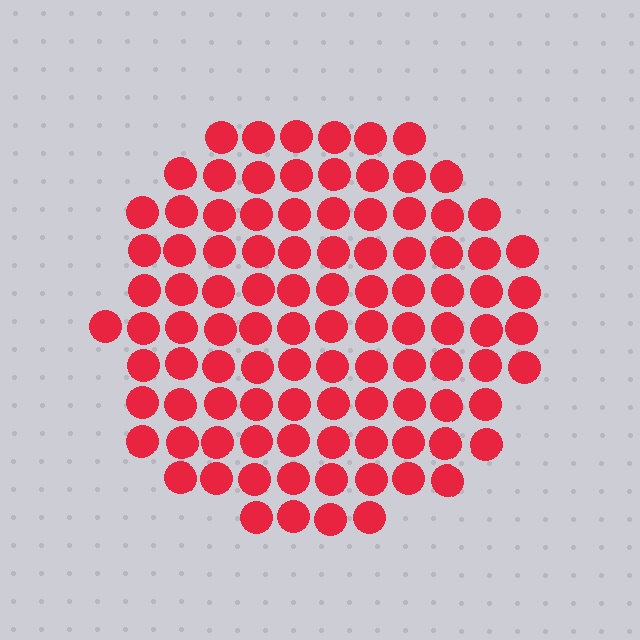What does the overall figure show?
The overall figure shows a circle.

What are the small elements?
The small elements are circles.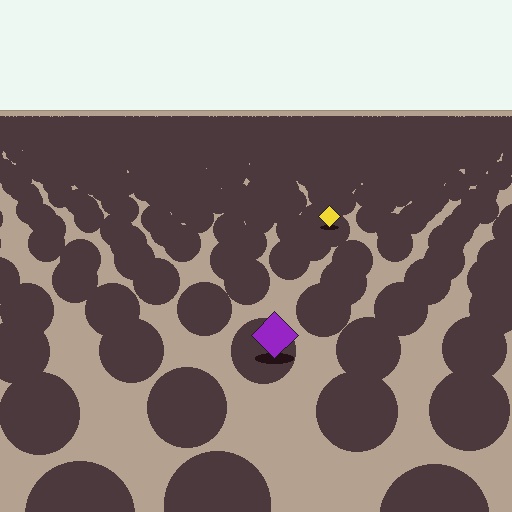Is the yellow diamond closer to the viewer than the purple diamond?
No. The purple diamond is closer — you can tell from the texture gradient: the ground texture is coarser near it.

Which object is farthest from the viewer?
The yellow diamond is farthest from the viewer. It appears smaller and the ground texture around it is denser.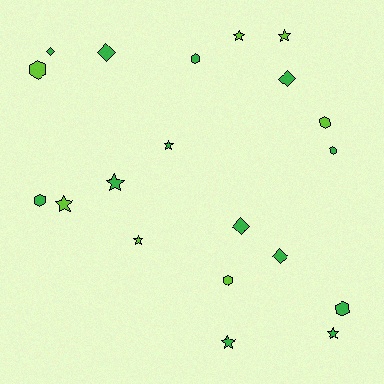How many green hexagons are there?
There are 4 green hexagons.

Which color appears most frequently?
Green, with 13 objects.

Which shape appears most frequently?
Star, with 8 objects.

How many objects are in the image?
There are 20 objects.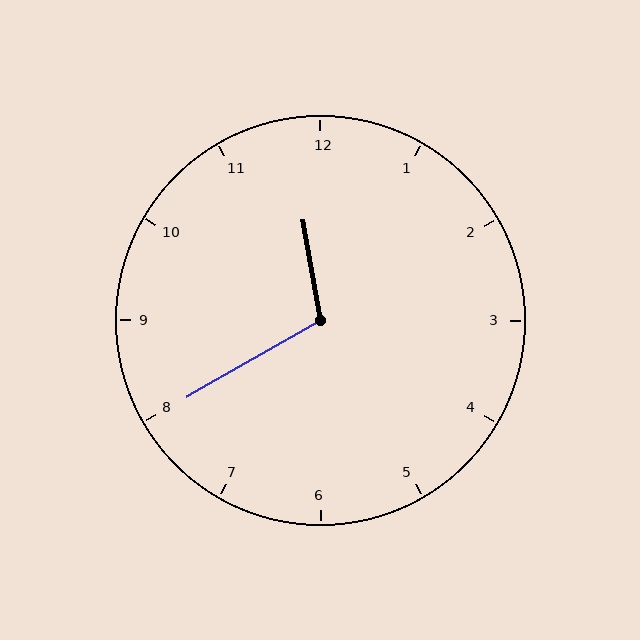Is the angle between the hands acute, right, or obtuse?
It is obtuse.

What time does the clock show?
11:40.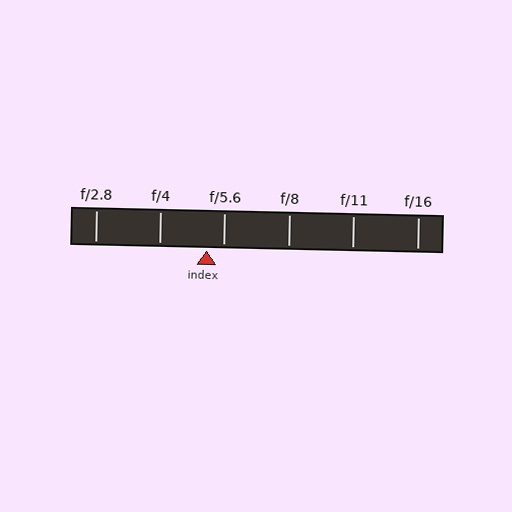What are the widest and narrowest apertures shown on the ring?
The widest aperture shown is f/2.8 and the narrowest is f/16.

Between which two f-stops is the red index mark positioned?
The index mark is between f/4 and f/5.6.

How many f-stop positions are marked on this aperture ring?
There are 6 f-stop positions marked.